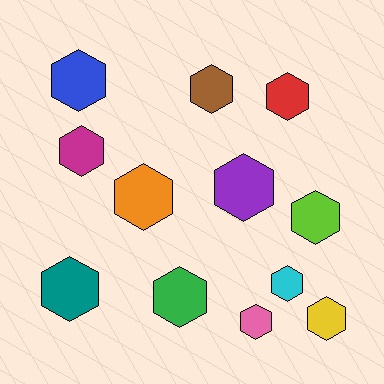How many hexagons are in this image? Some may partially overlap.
There are 12 hexagons.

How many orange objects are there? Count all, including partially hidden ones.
There is 1 orange object.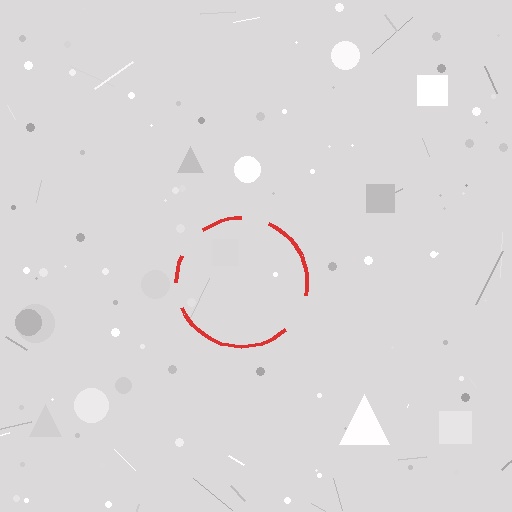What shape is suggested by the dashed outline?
The dashed outline suggests a circle.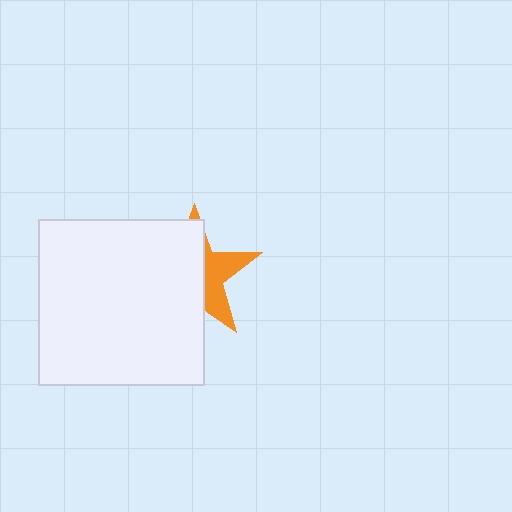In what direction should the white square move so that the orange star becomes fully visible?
The white square should move left. That is the shortest direction to clear the overlap and leave the orange star fully visible.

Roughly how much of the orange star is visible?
A small part of it is visible (roughly 36%).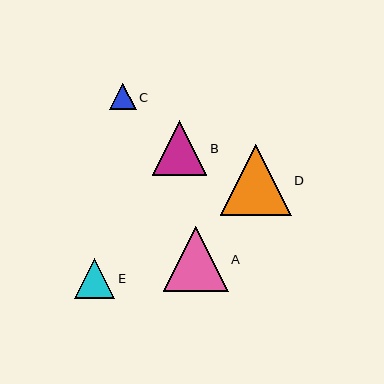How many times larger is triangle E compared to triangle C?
Triangle E is approximately 1.5 times the size of triangle C.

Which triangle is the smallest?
Triangle C is the smallest with a size of approximately 26 pixels.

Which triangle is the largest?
Triangle D is the largest with a size of approximately 71 pixels.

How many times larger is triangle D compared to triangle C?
Triangle D is approximately 2.7 times the size of triangle C.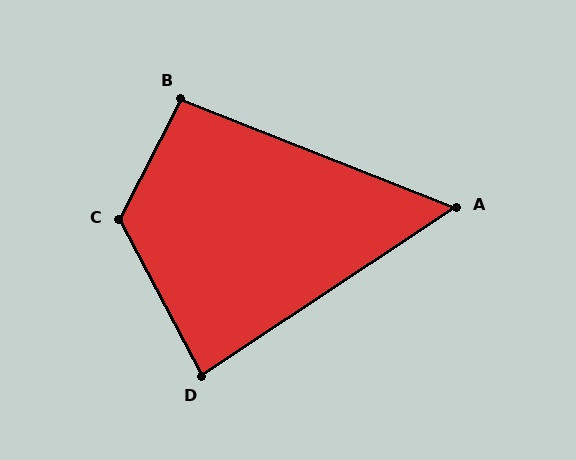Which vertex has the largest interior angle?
C, at approximately 125 degrees.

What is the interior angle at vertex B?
Approximately 96 degrees (obtuse).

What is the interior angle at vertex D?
Approximately 84 degrees (acute).